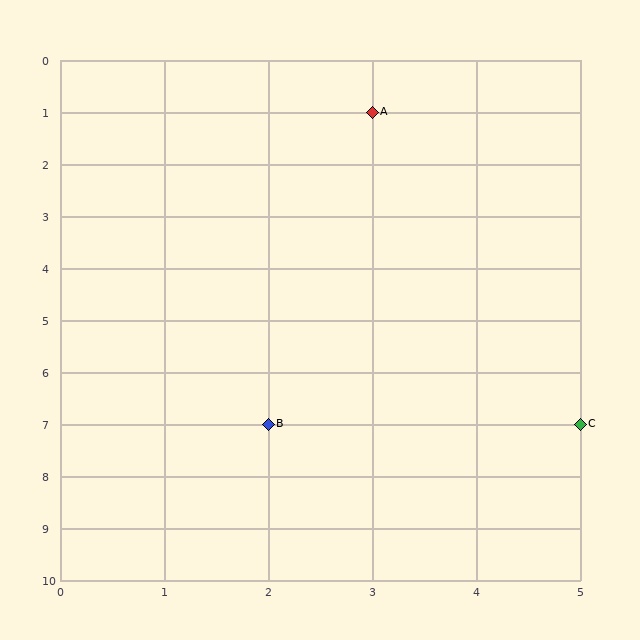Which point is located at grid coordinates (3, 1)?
Point A is at (3, 1).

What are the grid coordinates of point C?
Point C is at grid coordinates (5, 7).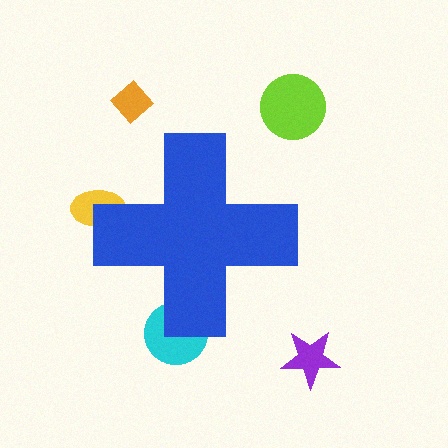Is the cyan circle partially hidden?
Yes, the cyan circle is partially hidden behind the blue cross.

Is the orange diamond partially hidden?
No, the orange diamond is fully visible.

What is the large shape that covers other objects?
A blue cross.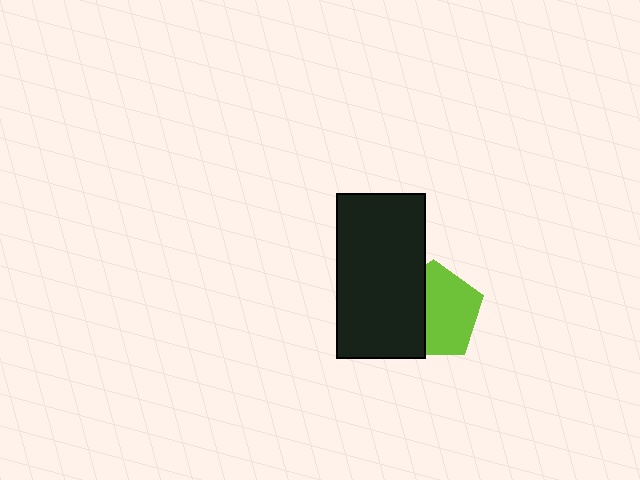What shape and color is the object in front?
The object in front is a black rectangle.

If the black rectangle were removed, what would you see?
You would see the complete lime pentagon.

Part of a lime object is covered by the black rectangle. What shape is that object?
It is a pentagon.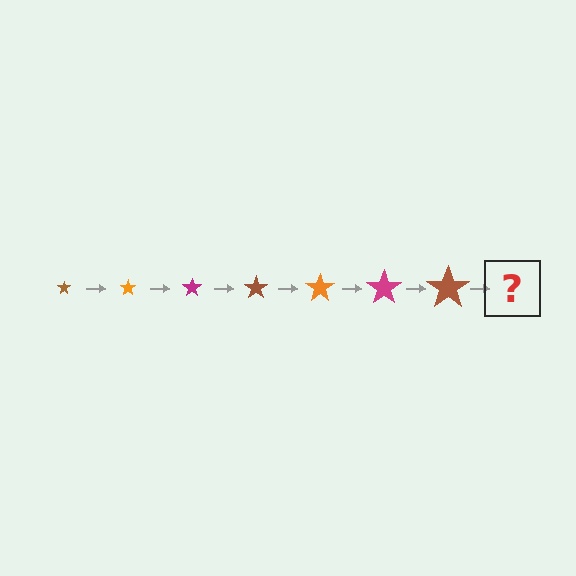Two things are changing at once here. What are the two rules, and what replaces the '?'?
The two rules are that the star grows larger each step and the color cycles through brown, orange, and magenta. The '?' should be an orange star, larger than the previous one.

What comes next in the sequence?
The next element should be an orange star, larger than the previous one.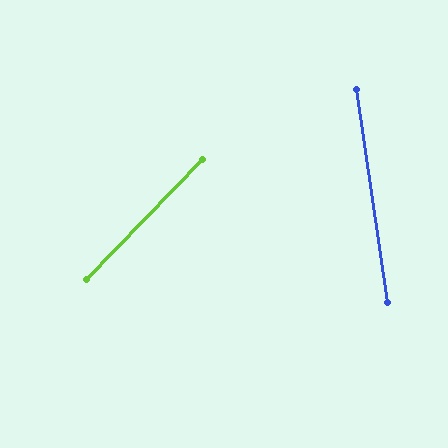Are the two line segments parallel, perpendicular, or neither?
Neither parallel nor perpendicular — they differ by about 52°.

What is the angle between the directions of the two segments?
Approximately 52 degrees.